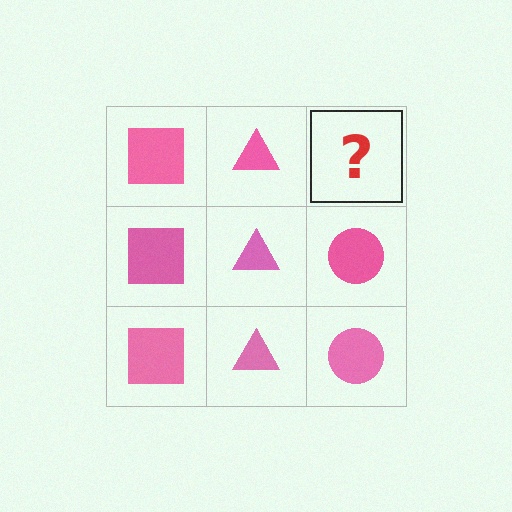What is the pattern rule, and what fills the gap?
The rule is that each column has a consistent shape. The gap should be filled with a pink circle.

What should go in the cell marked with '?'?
The missing cell should contain a pink circle.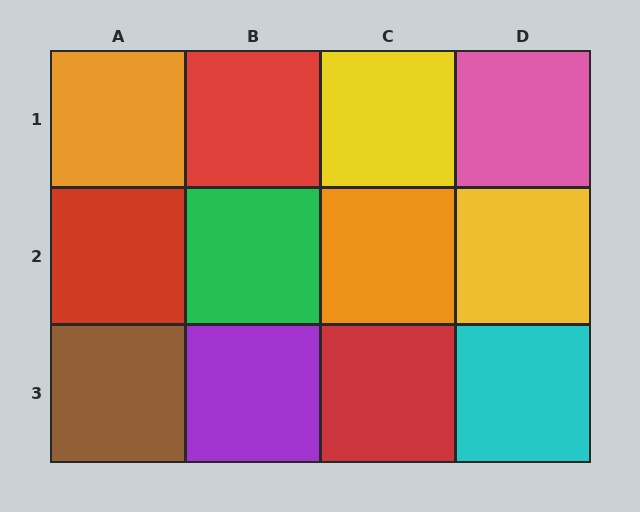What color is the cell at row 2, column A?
Red.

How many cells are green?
1 cell is green.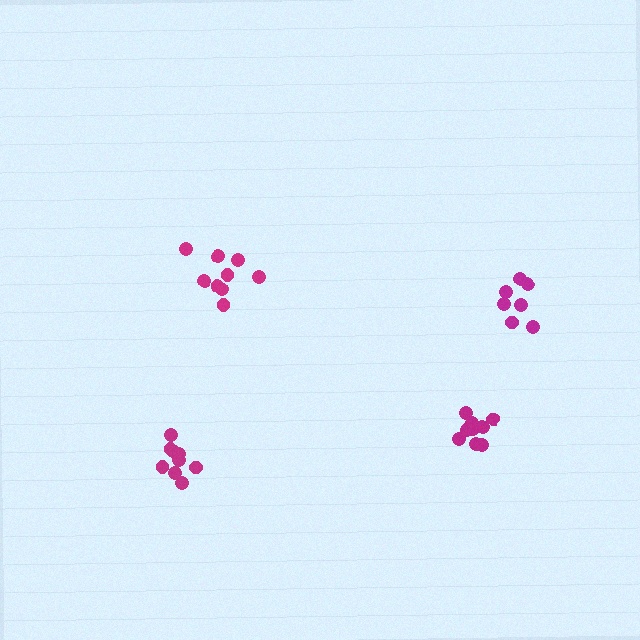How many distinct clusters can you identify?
There are 4 distinct clusters.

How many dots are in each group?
Group 1: 9 dots, Group 2: 9 dots, Group 3: 7 dots, Group 4: 9 dots (34 total).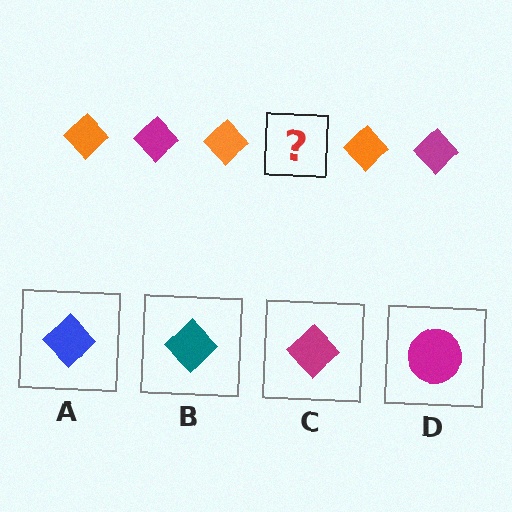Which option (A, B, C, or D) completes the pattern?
C.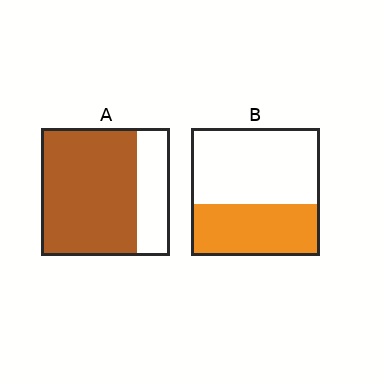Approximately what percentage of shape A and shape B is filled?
A is approximately 75% and B is approximately 40%.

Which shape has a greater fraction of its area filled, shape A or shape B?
Shape A.